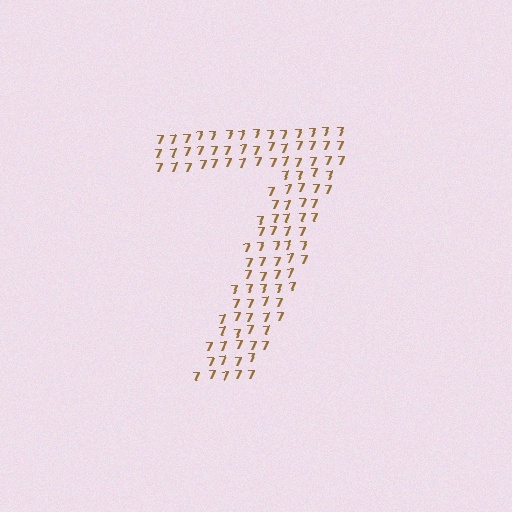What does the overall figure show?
The overall figure shows the digit 7.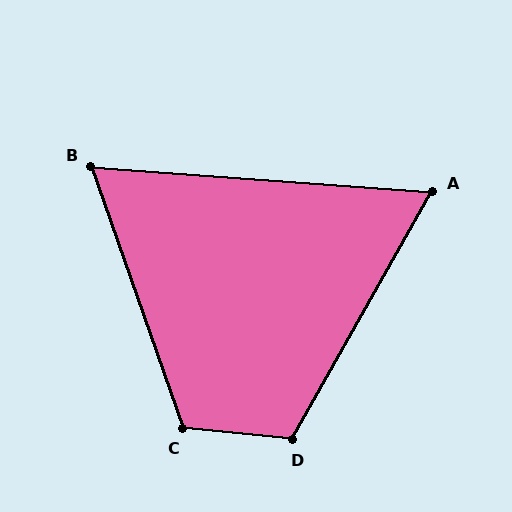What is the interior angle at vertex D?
Approximately 113 degrees (obtuse).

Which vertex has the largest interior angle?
C, at approximately 115 degrees.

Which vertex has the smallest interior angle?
A, at approximately 65 degrees.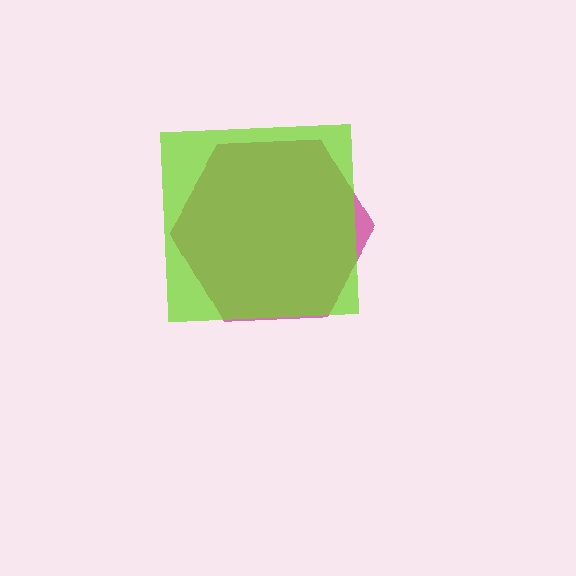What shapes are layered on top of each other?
The layered shapes are: a magenta hexagon, a lime square.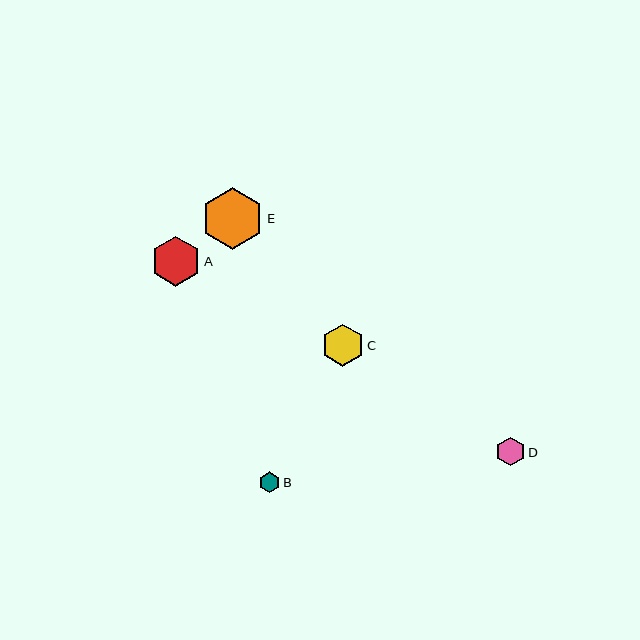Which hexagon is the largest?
Hexagon E is the largest with a size of approximately 62 pixels.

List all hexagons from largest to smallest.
From largest to smallest: E, A, C, D, B.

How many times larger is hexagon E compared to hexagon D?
Hexagon E is approximately 2.1 times the size of hexagon D.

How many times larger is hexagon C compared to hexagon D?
Hexagon C is approximately 1.5 times the size of hexagon D.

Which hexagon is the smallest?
Hexagon B is the smallest with a size of approximately 21 pixels.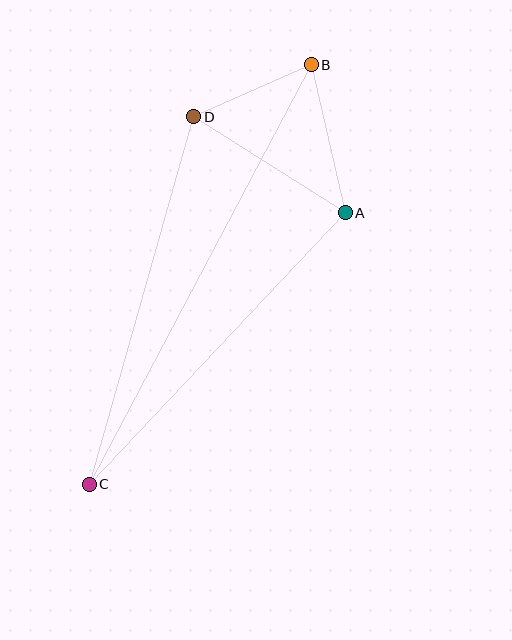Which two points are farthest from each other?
Points B and C are farthest from each other.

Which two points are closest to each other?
Points B and D are closest to each other.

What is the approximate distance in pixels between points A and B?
The distance between A and B is approximately 152 pixels.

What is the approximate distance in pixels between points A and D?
The distance between A and D is approximately 179 pixels.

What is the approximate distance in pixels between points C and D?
The distance between C and D is approximately 382 pixels.